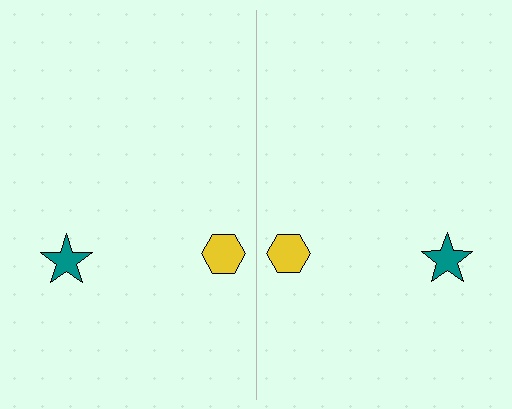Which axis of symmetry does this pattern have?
The pattern has a vertical axis of symmetry running through the center of the image.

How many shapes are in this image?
There are 4 shapes in this image.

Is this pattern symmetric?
Yes, this pattern has bilateral (reflection) symmetry.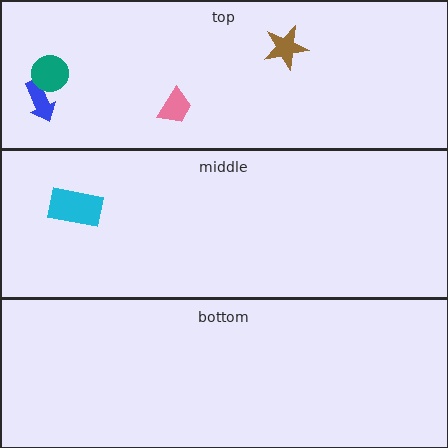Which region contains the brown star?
The top region.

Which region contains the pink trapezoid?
The top region.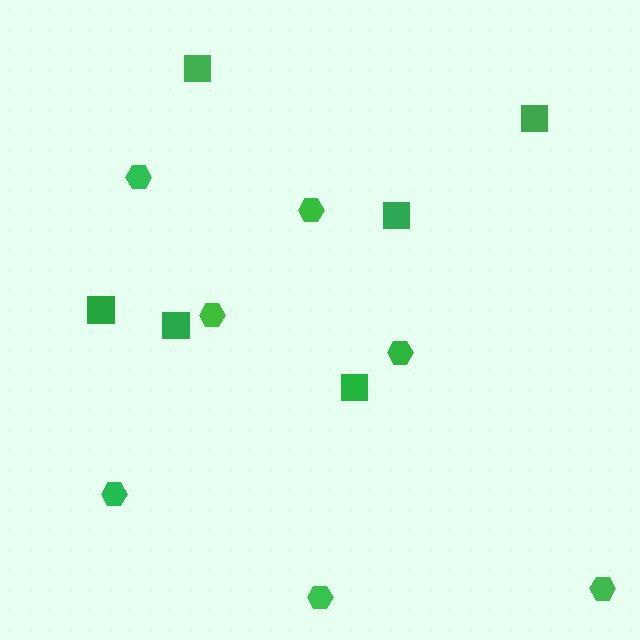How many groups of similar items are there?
There are 2 groups: one group of squares (6) and one group of hexagons (7).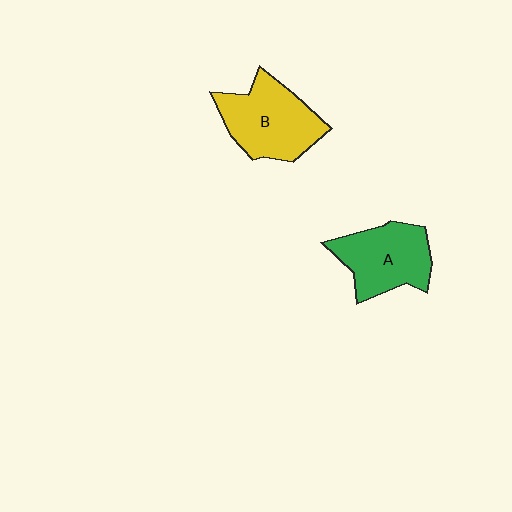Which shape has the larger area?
Shape B (yellow).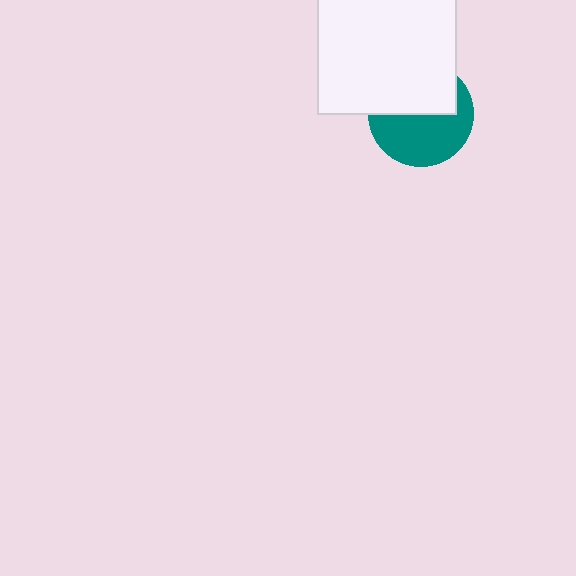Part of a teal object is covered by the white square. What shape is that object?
It is a circle.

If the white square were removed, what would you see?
You would see the complete teal circle.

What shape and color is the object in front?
The object in front is a white square.